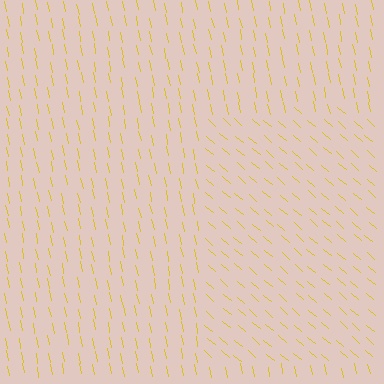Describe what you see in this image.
The image is filled with small yellow line segments. A rectangle region in the image has lines oriented differently from the surrounding lines, creating a visible texture boundary.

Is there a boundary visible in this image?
Yes, there is a texture boundary formed by a change in line orientation.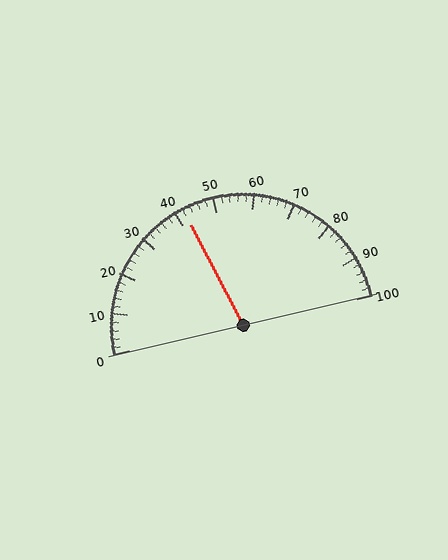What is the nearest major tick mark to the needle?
The nearest major tick mark is 40.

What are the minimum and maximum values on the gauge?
The gauge ranges from 0 to 100.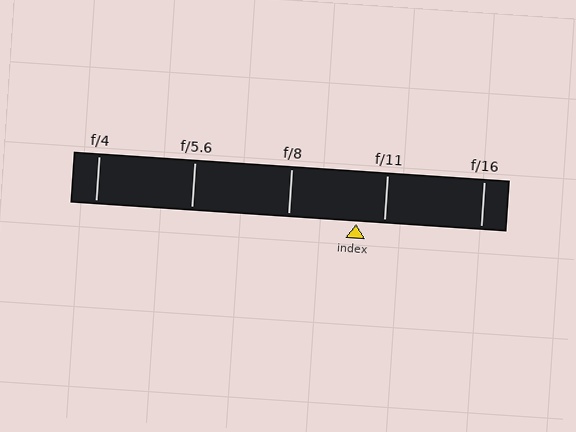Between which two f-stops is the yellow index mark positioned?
The index mark is between f/8 and f/11.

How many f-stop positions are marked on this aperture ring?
There are 5 f-stop positions marked.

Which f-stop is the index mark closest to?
The index mark is closest to f/11.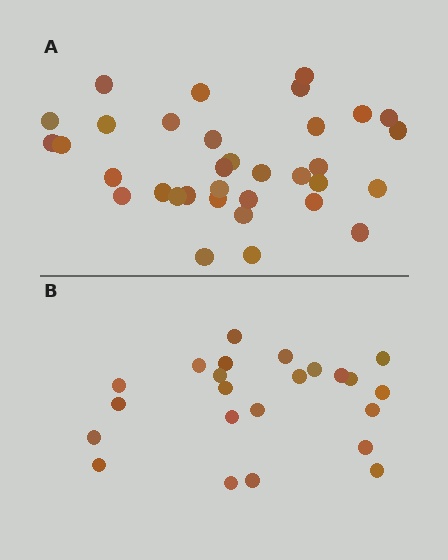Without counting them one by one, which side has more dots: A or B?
Region A (the top region) has more dots.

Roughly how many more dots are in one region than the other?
Region A has roughly 12 or so more dots than region B.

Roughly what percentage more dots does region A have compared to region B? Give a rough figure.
About 50% more.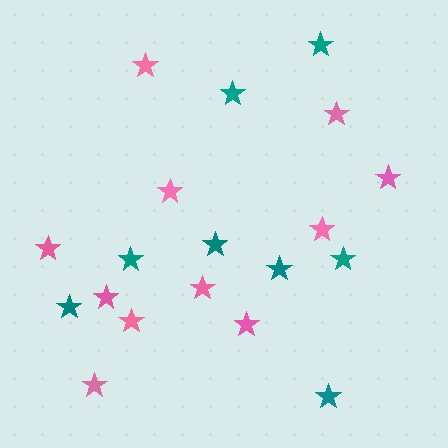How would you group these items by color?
There are 2 groups: one group of teal stars (8) and one group of pink stars (11).